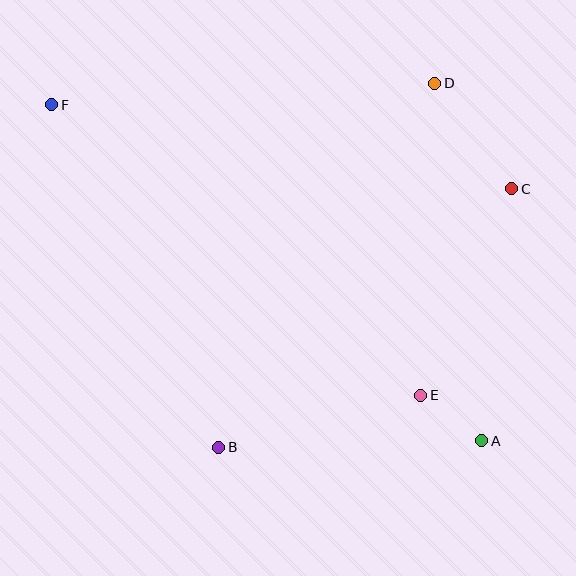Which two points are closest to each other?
Points A and E are closest to each other.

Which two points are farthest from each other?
Points A and F are farthest from each other.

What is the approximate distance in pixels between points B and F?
The distance between B and F is approximately 381 pixels.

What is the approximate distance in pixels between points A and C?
The distance between A and C is approximately 254 pixels.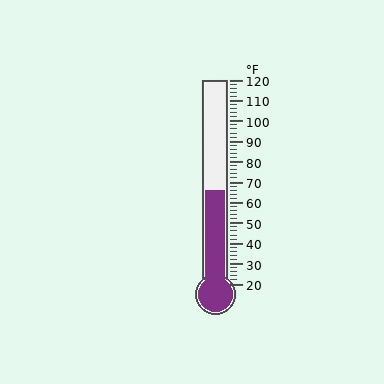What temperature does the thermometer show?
The thermometer shows approximately 66°F.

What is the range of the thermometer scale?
The thermometer scale ranges from 20°F to 120°F.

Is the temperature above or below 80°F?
The temperature is below 80°F.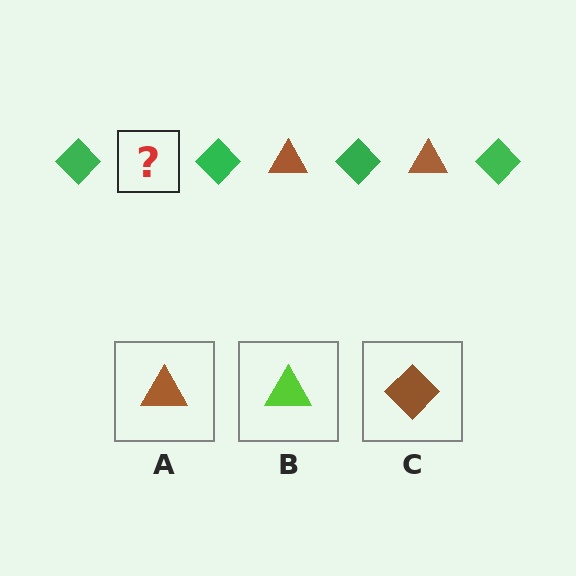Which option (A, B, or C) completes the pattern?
A.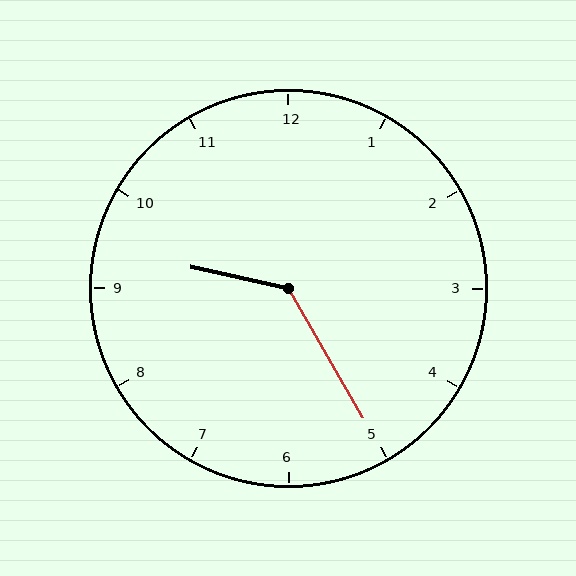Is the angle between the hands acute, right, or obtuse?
It is obtuse.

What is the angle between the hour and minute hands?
Approximately 132 degrees.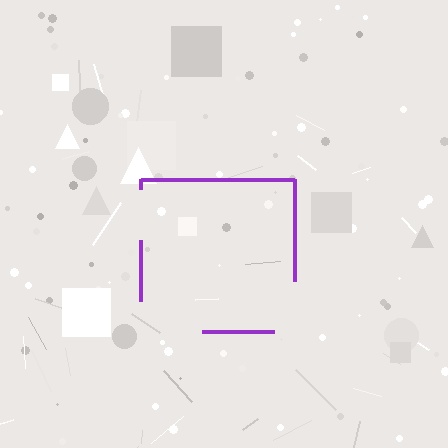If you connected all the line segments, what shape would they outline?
They would outline a square.